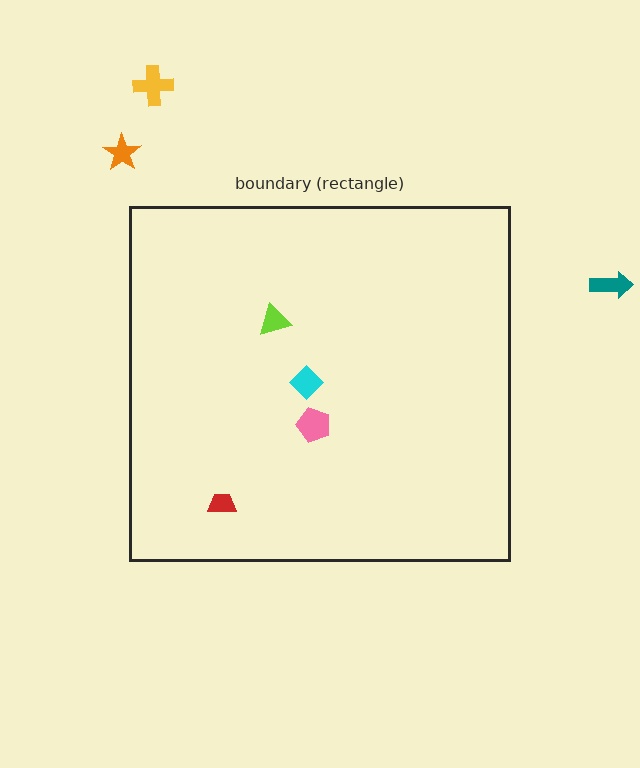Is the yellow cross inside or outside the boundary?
Outside.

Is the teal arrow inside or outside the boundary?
Outside.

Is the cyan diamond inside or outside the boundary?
Inside.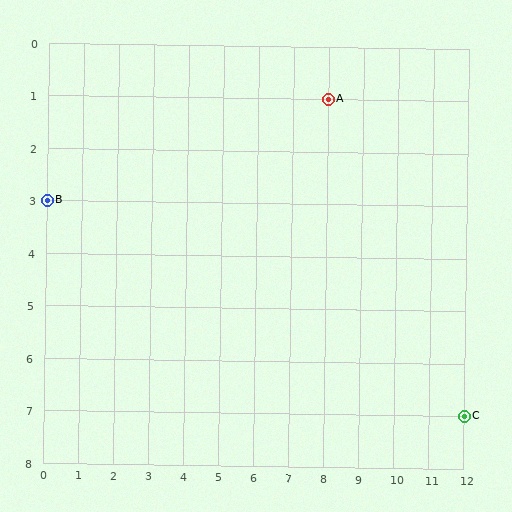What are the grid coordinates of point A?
Point A is at grid coordinates (8, 1).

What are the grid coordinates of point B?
Point B is at grid coordinates (0, 3).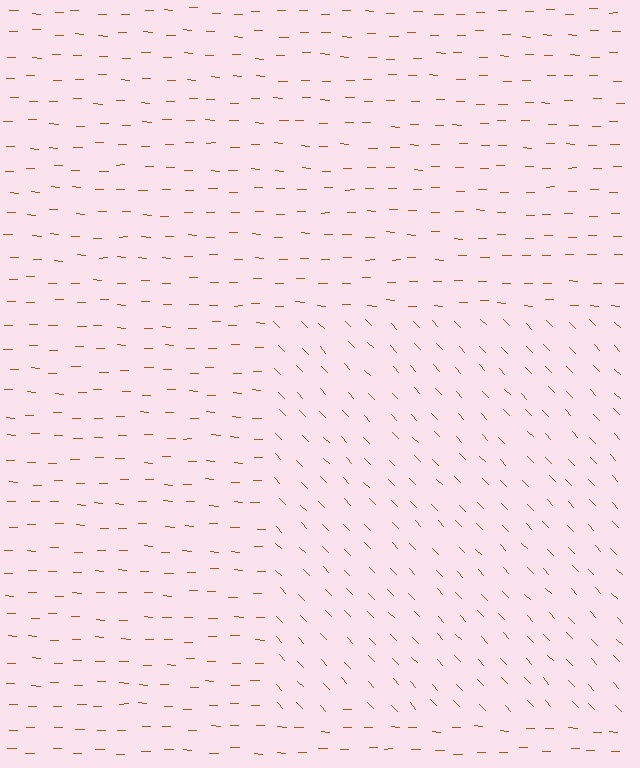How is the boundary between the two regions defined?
The boundary is defined purely by a change in line orientation (approximately 45 degrees difference). All lines are the same color and thickness.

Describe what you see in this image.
The image is filled with small brown line segments. A rectangle region in the image has lines oriented differently from the surrounding lines, creating a visible texture boundary.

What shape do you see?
I see a rectangle.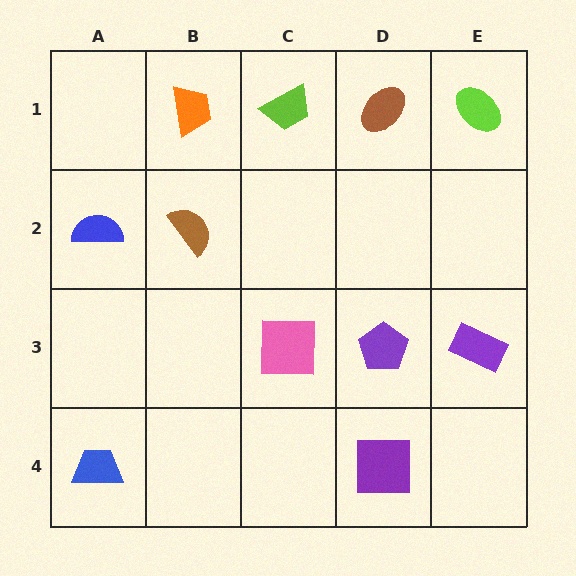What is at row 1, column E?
A lime ellipse.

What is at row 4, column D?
A purple square.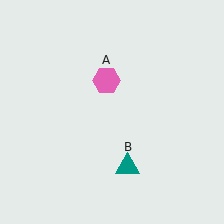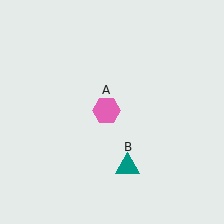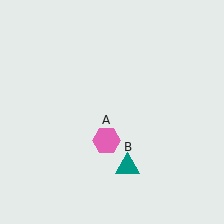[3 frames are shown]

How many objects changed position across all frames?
1 object changed position: pink hexagon (object A).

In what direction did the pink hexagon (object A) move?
The pink hexagon (object A) moved down.